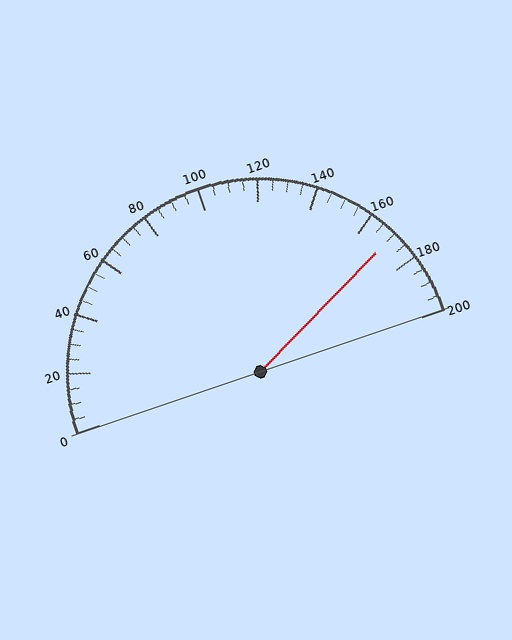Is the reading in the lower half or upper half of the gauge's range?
The reading is in the upper half of the range (0 to 200).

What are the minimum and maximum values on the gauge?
The gauge ranges from 0 to 200.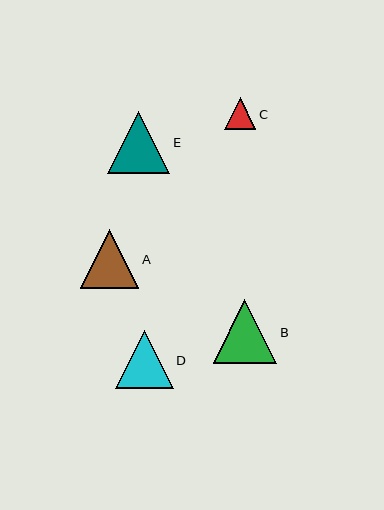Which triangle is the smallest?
Triangle C is the smallest with a size of approximately 31 pixels.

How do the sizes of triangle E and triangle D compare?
Triangle E and triangle D are approximately the same size.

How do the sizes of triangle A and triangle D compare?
Triangle A and triangle D are approximately the same size.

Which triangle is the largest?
Triangle B is the largest with a size of approximately 64 pixels.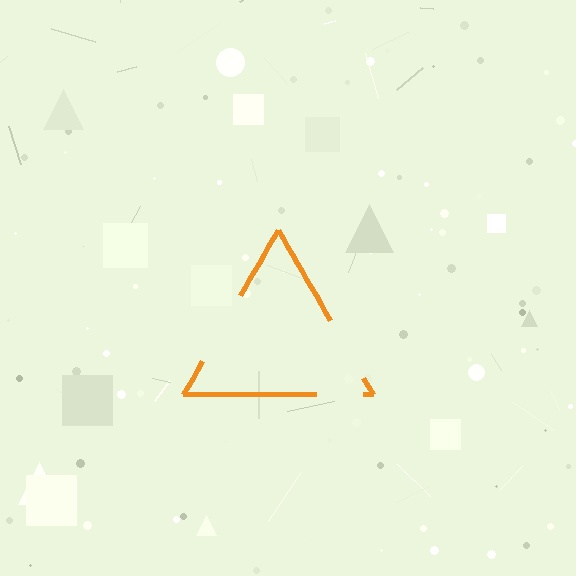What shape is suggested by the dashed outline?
The dashed outline suggests a triangle.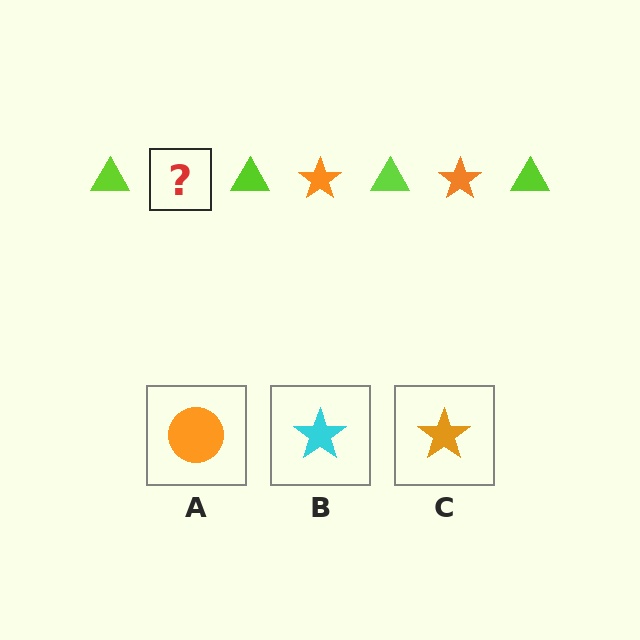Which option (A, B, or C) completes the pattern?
C.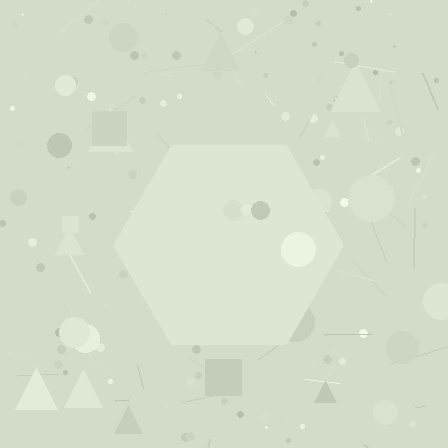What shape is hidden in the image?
A hexagon is hidden in the image.